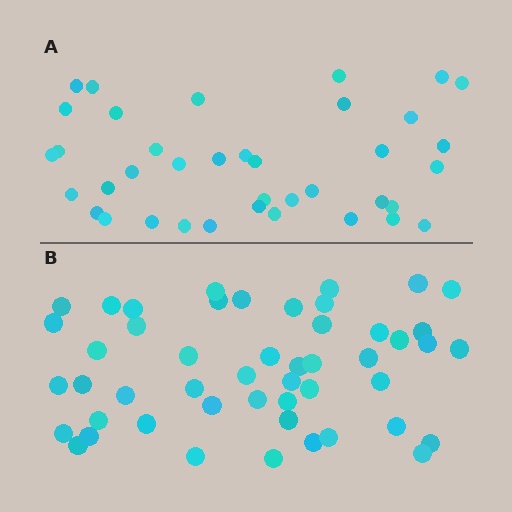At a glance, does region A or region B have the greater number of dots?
Region B (the bottom region) has more dots.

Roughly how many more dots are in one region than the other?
Region B has roughly 12 or so more dots than region A.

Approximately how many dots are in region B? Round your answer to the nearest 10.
About 50 dots. (The exact count is 49, which rounds to 50.)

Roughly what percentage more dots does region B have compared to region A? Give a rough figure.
About 30% more.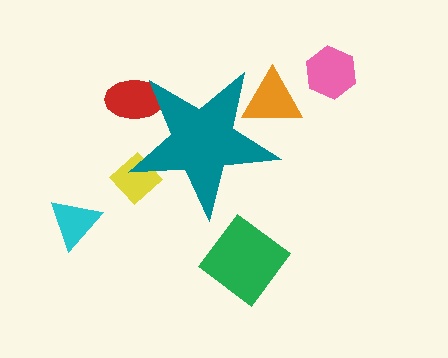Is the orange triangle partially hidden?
Yes, the orange triangle is partially hidden behind the teal star.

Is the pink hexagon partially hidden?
No, the pink hexagon is fully visible.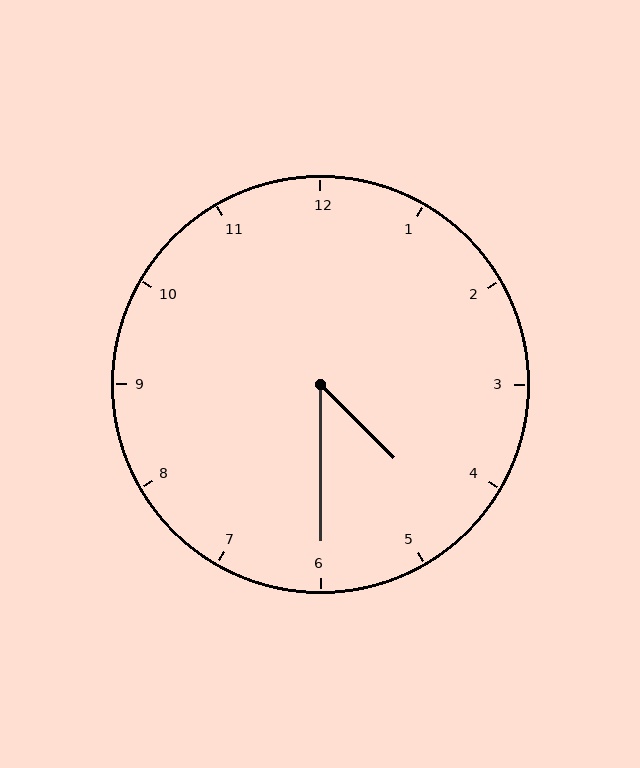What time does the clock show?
4:30.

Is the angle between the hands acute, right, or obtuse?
It is acute.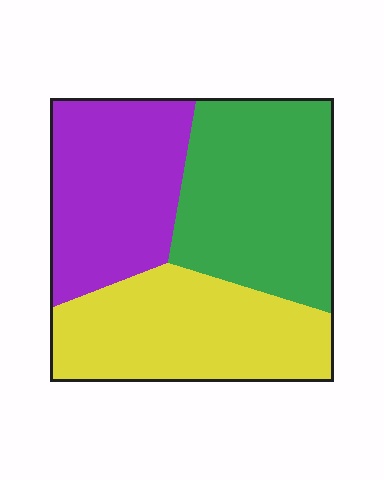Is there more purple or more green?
Green.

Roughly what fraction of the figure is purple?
Purple takes up between a sixth and a third of the figure.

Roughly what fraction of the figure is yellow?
Yellow takes up between a quarter and a half of the figure.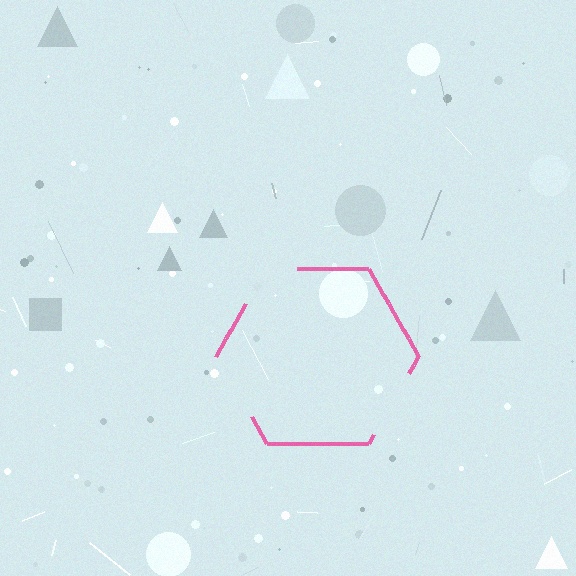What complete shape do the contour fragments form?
The contour fragments form a hexagon.